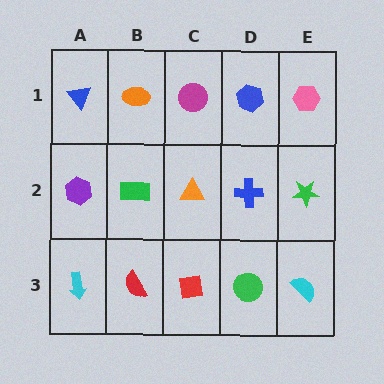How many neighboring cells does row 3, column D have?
3.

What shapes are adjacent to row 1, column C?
An orange triangle (row 2, column C), an orange ellipse (row 1, column B), a blue hexagon (row 1, column D).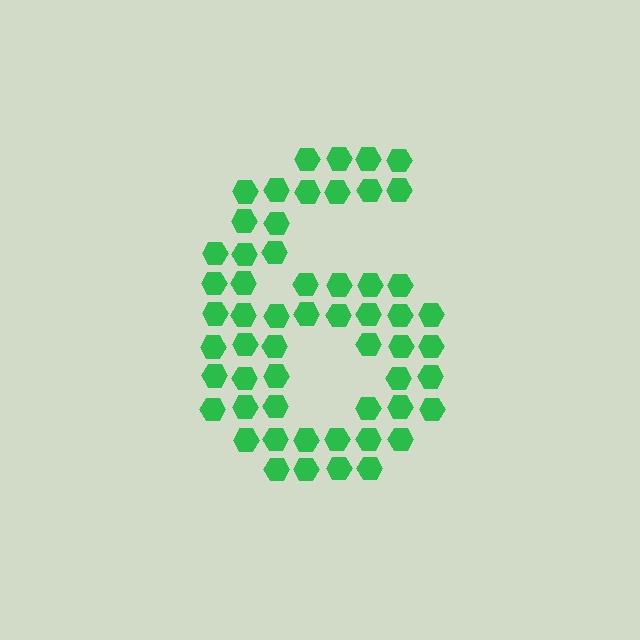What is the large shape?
The large shape is the digit 6.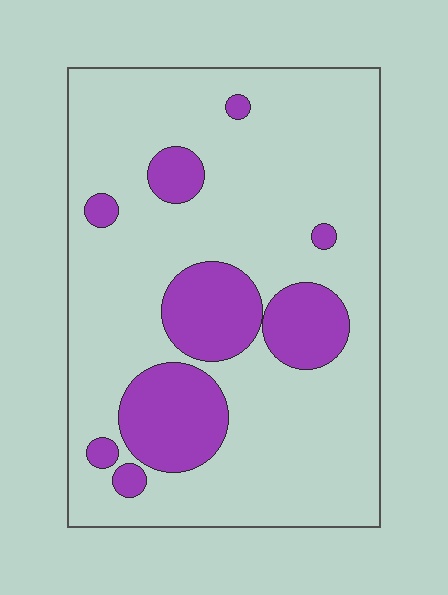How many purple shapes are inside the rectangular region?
9.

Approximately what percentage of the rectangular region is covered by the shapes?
Approximately 20%.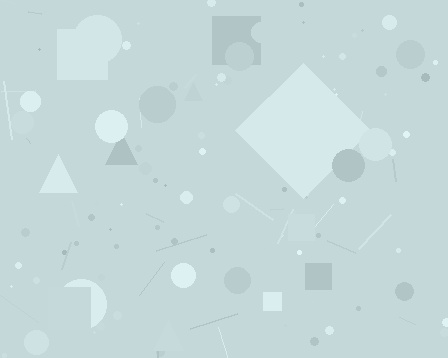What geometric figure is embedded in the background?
A diamond is embedded in the background.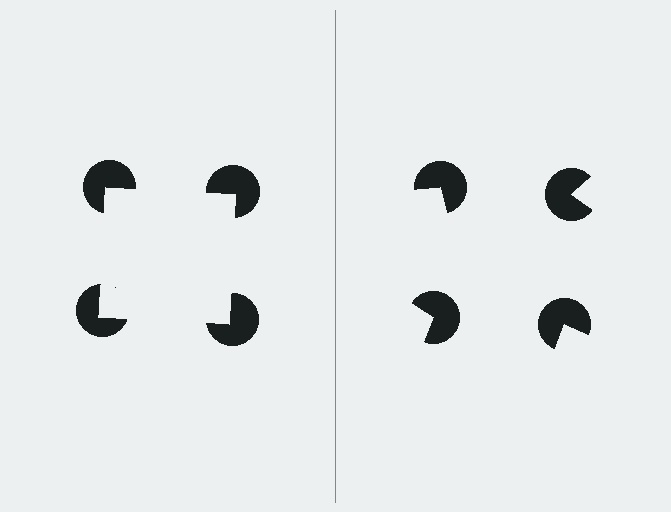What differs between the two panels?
The pac-man discs are positioned identically on both sides; only the wedge orientations differ. On the left they align to a square; on the right they are misaligned.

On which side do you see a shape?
An illusory square appears on the left side. On the right side the wedge cuts are rotated, so no coherent shape forms.